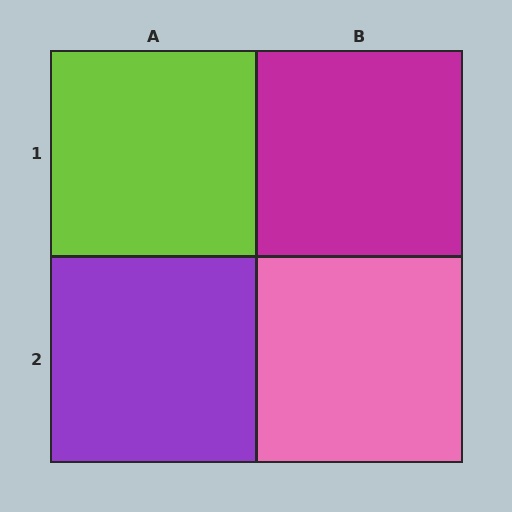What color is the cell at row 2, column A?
Purple.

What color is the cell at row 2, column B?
Pink.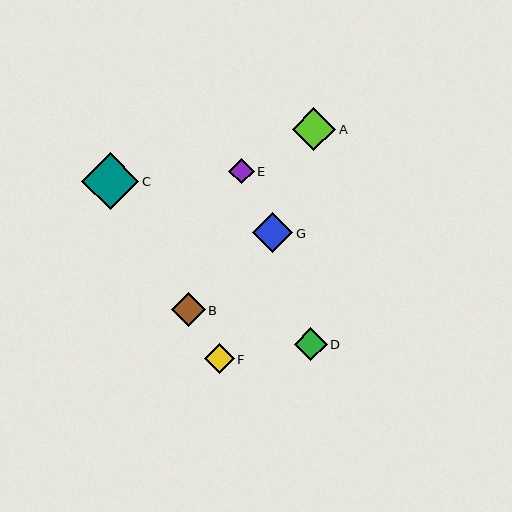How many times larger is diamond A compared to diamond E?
Diamond A is approximately 1.7 times the size of diamond E.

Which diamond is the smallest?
Diamond E is the smallest with a size of approximately 25 pixels.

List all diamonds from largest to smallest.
From largest to smallest: C, A, G, B, D, F, E.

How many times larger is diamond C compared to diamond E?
Diamond C is approximately 2.3 times the size of diamond E.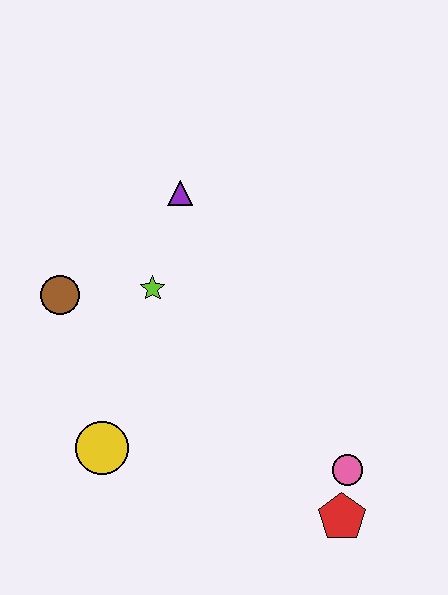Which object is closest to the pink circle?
The red pentagon is closest to the pink circle.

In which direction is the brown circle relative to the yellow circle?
The brown circle is above the yellow circle.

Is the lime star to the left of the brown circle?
No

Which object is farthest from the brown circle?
The red pentagon is farthest from the brown circle.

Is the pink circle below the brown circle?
Yes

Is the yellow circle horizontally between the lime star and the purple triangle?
No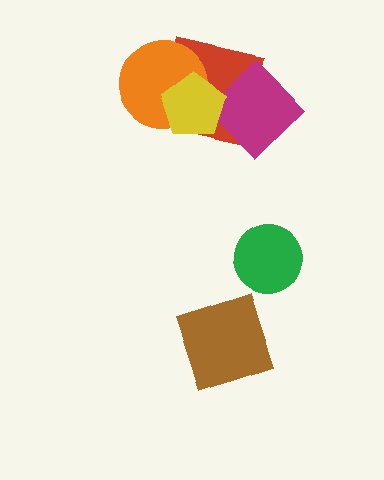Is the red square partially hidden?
Yes, it is partially covered by another shape.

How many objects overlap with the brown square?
0 objects overlap with the brown square.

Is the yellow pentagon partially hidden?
No, no other shape covers it.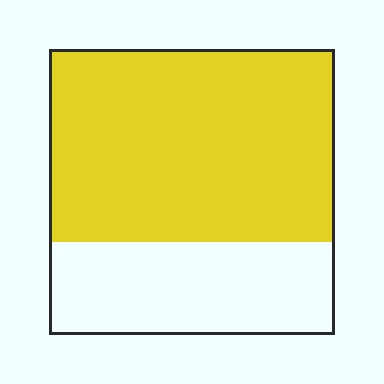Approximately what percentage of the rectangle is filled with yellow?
Approximately 65%.